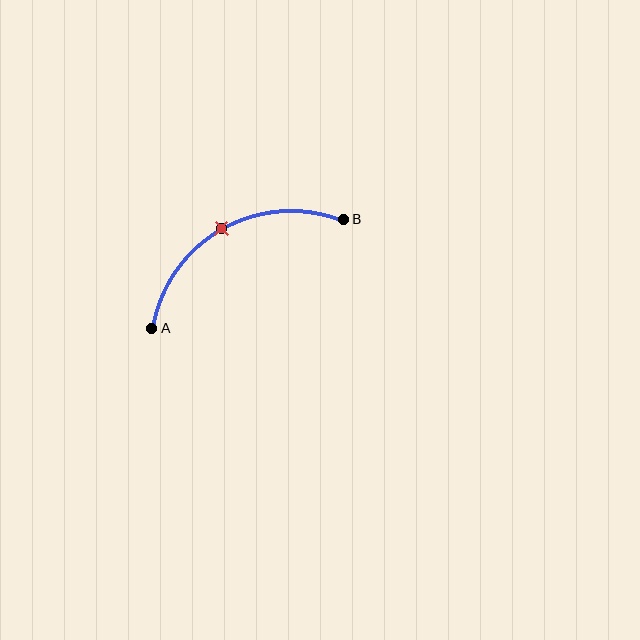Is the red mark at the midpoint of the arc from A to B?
Yes. The red mark lies on the arc at equal arc-length from both A and B — it is the arc midpoint.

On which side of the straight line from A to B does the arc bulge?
The arc bulges above the straight line connecting A and B.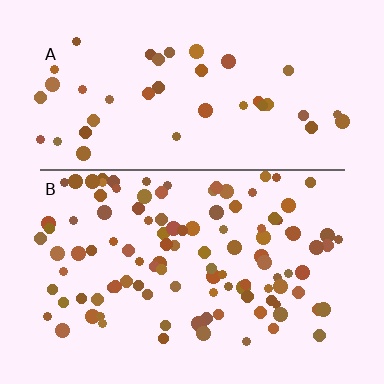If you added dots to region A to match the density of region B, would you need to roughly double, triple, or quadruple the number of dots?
Approximately triple.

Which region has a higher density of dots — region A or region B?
B (the bottom).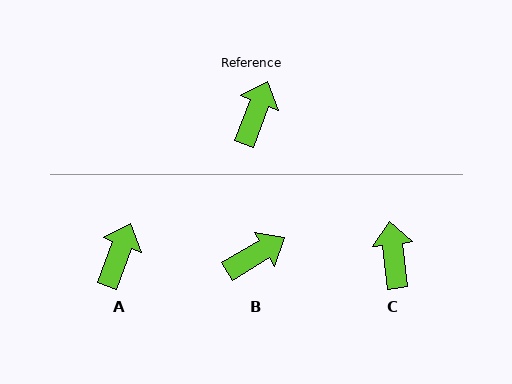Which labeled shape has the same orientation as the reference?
A.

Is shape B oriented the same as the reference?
No, it is off by about 39 degrees.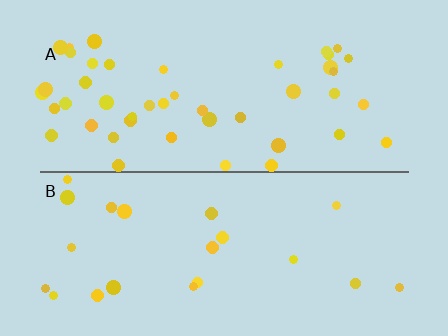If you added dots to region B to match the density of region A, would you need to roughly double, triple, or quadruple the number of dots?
Approximately double.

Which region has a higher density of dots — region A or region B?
A (the top).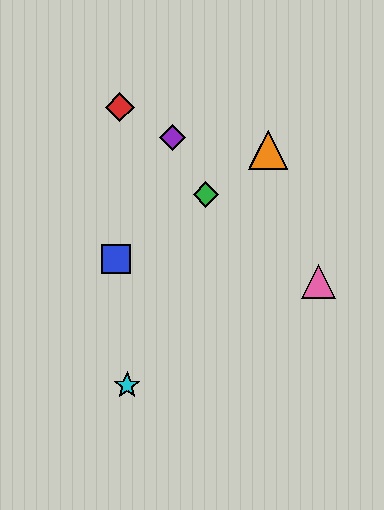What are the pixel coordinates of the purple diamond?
The purple diamond is at (173, 138).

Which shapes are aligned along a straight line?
The blue square, the green diamond, the yellow triangle, the orange triangle are aligned along a straight line.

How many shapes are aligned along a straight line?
4 shapes (the blue square, the green diamond, the yellow triangle, the orange triangle) are aligned along a straight line.